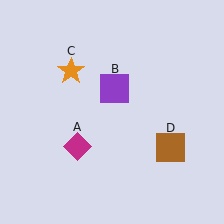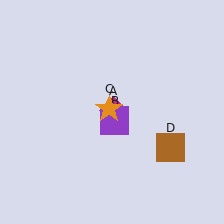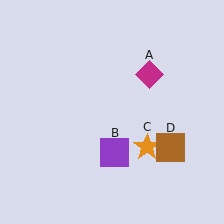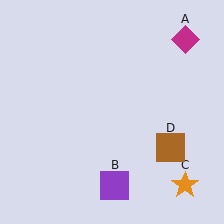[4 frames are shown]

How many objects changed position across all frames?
3 objects changed position: magenta diamond (object A), purple square (object B), orange star (object C).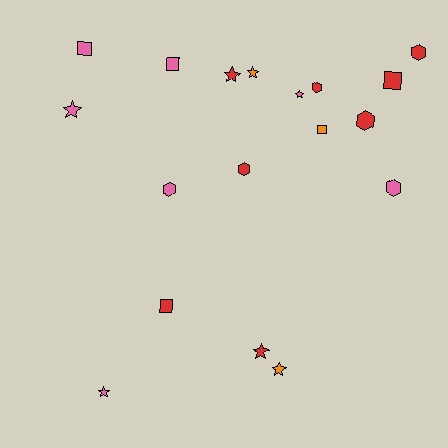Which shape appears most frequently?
Star, with 7 objects.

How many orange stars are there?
There are 2 orange stars.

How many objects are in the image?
There are 18 objects.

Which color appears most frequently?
Red, with 8 objects.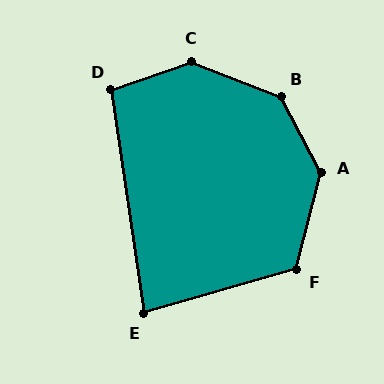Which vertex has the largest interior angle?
C, at approximately 139 degrees.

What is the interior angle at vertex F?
Approximately 120 degrees (obtuse).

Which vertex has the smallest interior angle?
E, at approximately 83 degrees.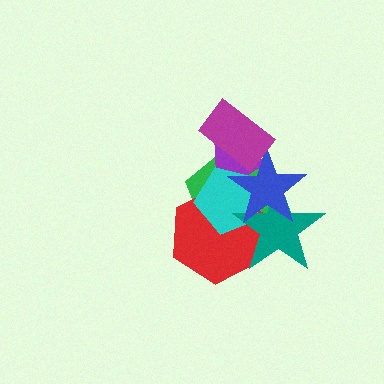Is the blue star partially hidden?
Yes, it is partially covered by another shape.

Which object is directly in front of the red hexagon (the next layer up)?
The cyan pentagon is directly in front of the red hexagon.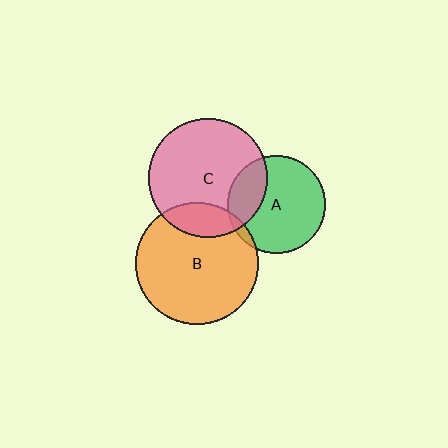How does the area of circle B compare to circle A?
Approximately 1.6 times.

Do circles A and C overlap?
Yes.